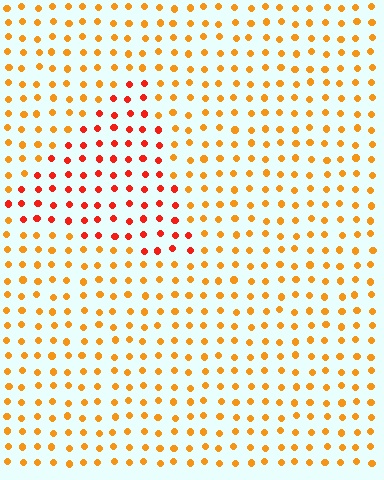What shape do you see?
I see a triangle.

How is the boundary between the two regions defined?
The boundary is defined purely by a slight shift in hue (about 32 degrees). Spacing, size, and orientation are identical on both sides.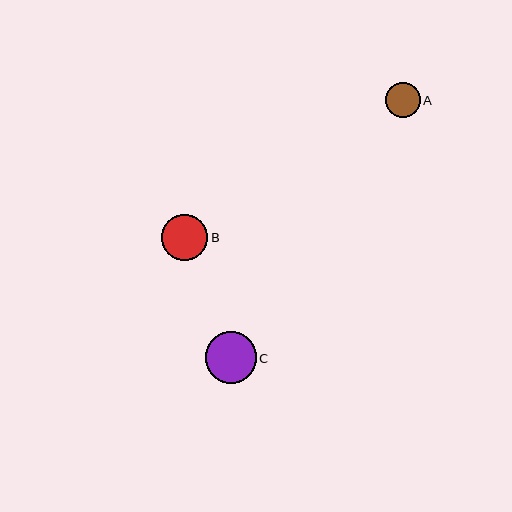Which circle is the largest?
Circle C is the largest with a size of approximately 51 pixels.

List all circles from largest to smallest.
From largest to smallest: C, B, A.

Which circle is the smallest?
Circle A is the smallest with a size of approximately 35 pixels.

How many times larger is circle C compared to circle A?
Circle C is approximately 1.5 times the size of circle A.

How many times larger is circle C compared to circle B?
Circle C is approximately 1.1 times the size of circle B.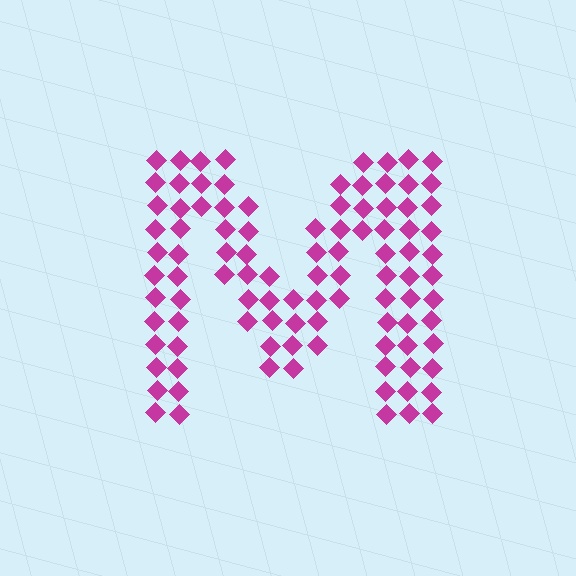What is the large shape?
The large shape is the letter M.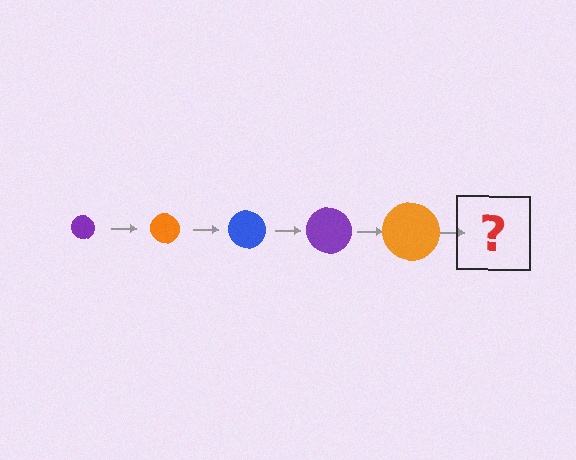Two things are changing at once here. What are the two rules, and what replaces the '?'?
The two rules are that the circle grows larger each step and the color cycles through purple, orange, and blue. The '?' should be a blue circle, larger than the previous one.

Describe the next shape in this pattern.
It should be a blue circle, larger than the previous one.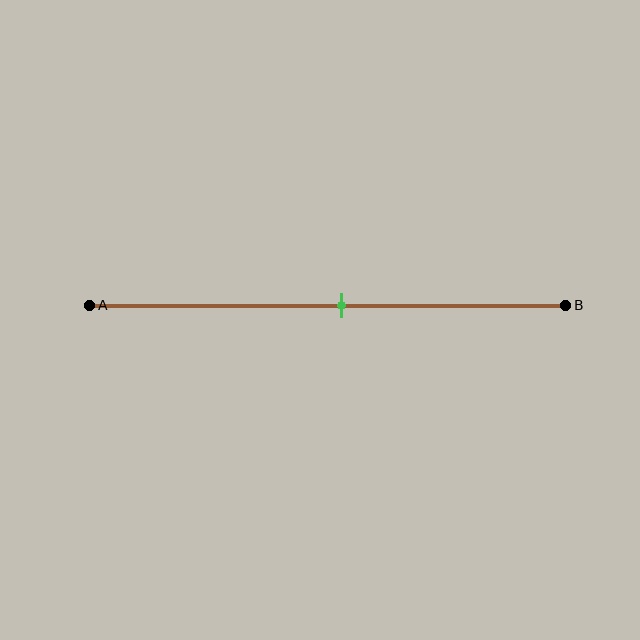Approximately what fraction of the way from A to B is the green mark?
The green mark is approximately 55% of the way from A to B.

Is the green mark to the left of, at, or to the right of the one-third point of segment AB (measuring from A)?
The green mark is to the right of the one-third point of segment AB.